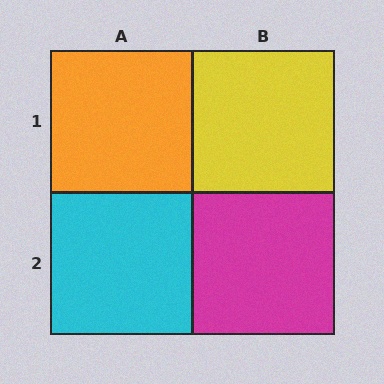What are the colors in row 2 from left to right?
Cyan, magenta.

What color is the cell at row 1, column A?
Orange.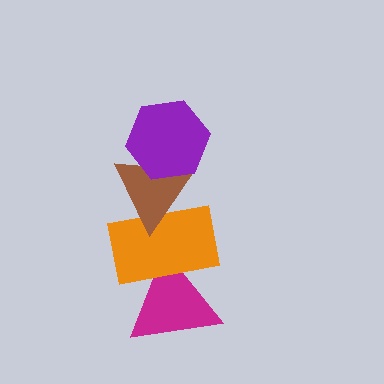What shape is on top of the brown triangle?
The purple hexagon is on top of the brown triangle.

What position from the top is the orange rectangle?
The orange rectangle is 3rd from the top.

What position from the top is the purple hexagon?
The purple hexagon is 1st from the top.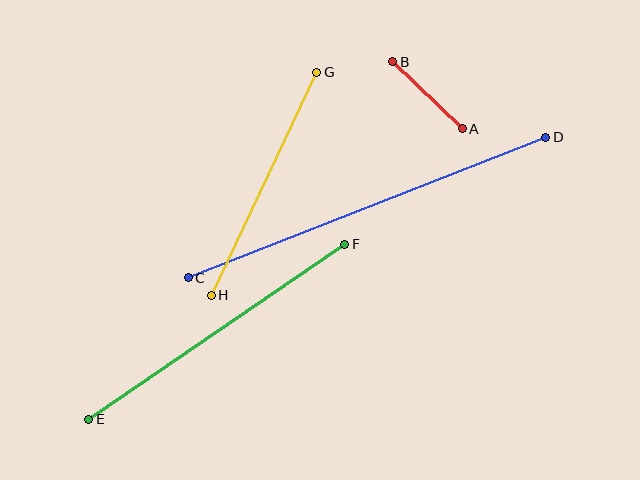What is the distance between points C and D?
The distance is approximately 384 pixels.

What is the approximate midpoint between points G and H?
The midpoint is at approximately (264, 184) pixels.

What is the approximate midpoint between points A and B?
The midpoint is at approximately (428, 95) pixels.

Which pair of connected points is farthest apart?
Points C and D are farthest apart.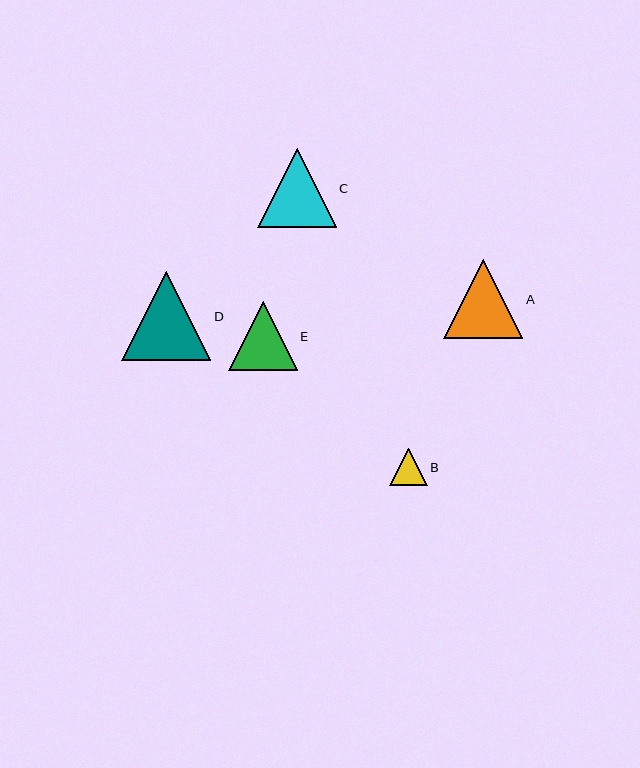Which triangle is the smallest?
Triangle B is the smallest with a size of approximately 37 pixels.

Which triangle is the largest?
Triangle D is the largest with a size of approximately 89 pixels.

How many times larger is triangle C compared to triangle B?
Triangle C is approximately 2.1 times the size of triangle B.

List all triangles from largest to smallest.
From largest to smallest: D, A, C, E, B.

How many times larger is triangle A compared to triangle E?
Triangle A is approximately 1.2 times the size of triangle E.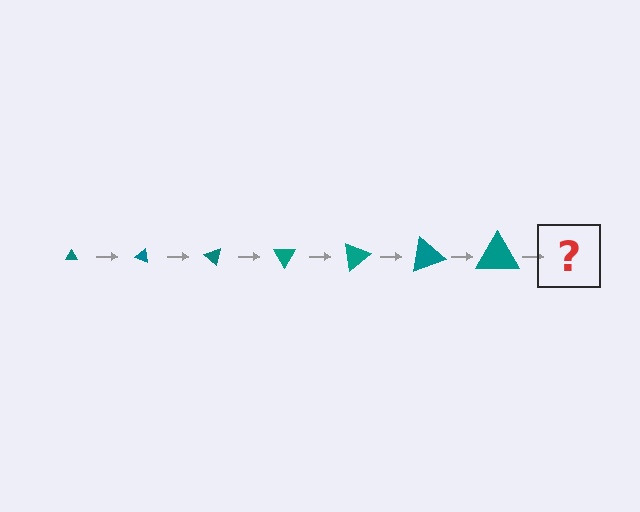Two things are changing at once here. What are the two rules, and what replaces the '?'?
The two rules are that the triangle grows larger each step and it rotates 20 degrees each step. The '?' should be a triangle, larger than the previous one and rotated 140 degrees from the start.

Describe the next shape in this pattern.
It should be a triangle, larger than the previous one and rotated 140 degrees from the start.